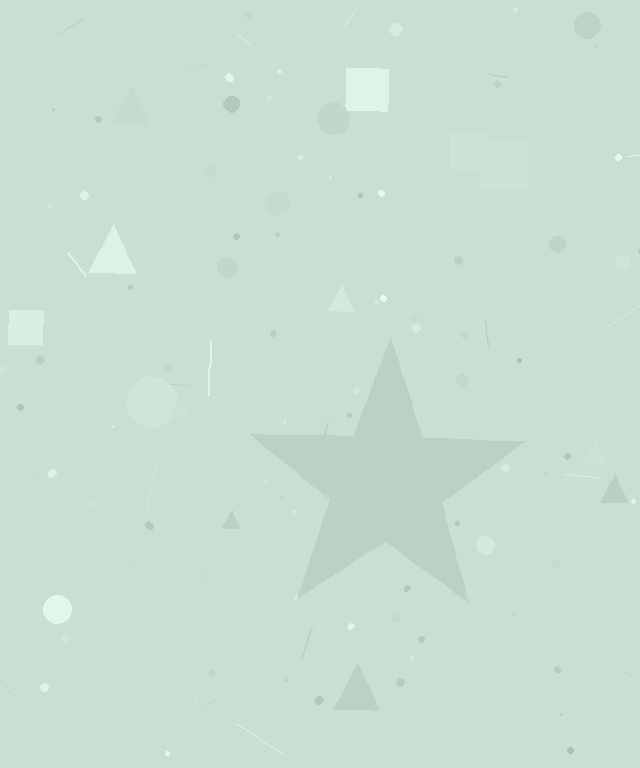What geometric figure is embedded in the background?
A star is embedded in the background.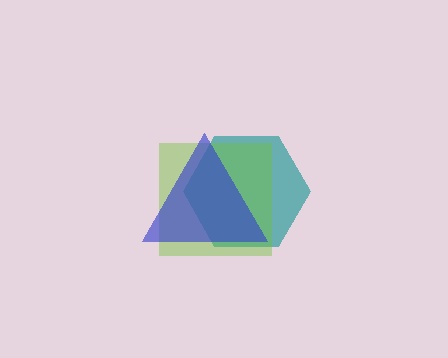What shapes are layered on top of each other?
The layered shapes are: a teal hexagon, a lime square, a blue triangle.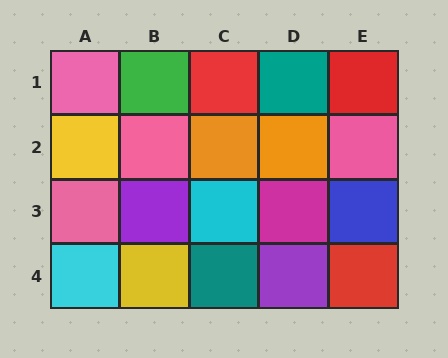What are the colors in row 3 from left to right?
Pink, purple, cyan, magenta, blue.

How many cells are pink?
4 cells are pink.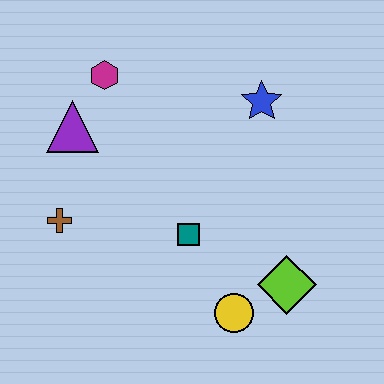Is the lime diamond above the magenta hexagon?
No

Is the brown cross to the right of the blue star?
No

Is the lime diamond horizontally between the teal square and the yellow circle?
No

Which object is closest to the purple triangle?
The magenta hexagon is closest to the purple triangle.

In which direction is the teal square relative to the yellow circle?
The teal square is above the yellow circle.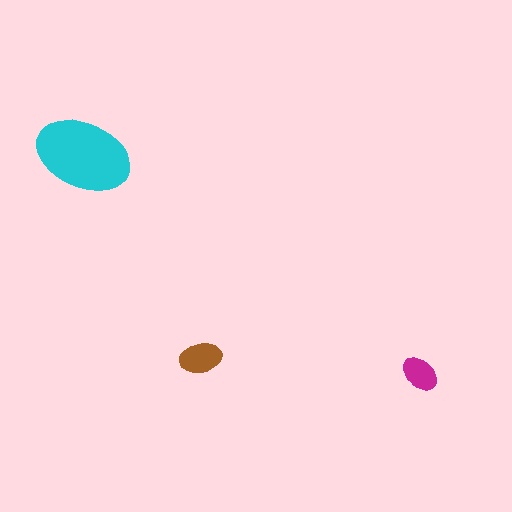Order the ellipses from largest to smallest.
the cyan one, the brown one, the magenta one.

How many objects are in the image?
There are 3 objects in the image.